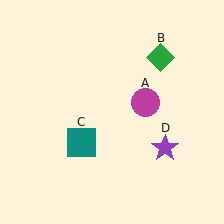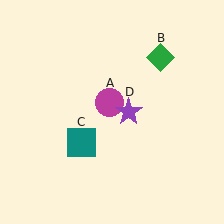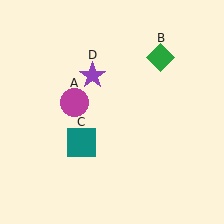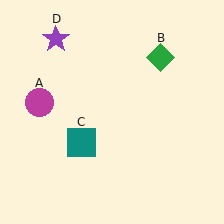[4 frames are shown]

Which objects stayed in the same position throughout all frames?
Green diamond (object B) and teal square (object C) remained stationary.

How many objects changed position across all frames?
2 objects changed position: magenta circle (object A), purple star (object D).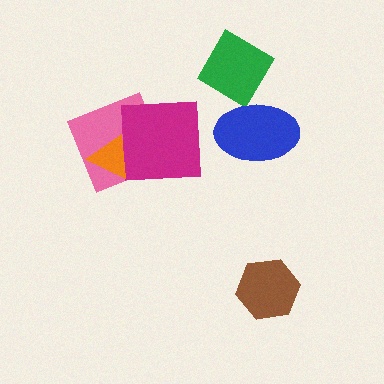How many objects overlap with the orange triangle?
2 objects overlap with the orange triangle.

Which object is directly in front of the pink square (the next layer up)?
The magenta square is directly in front of the pink square.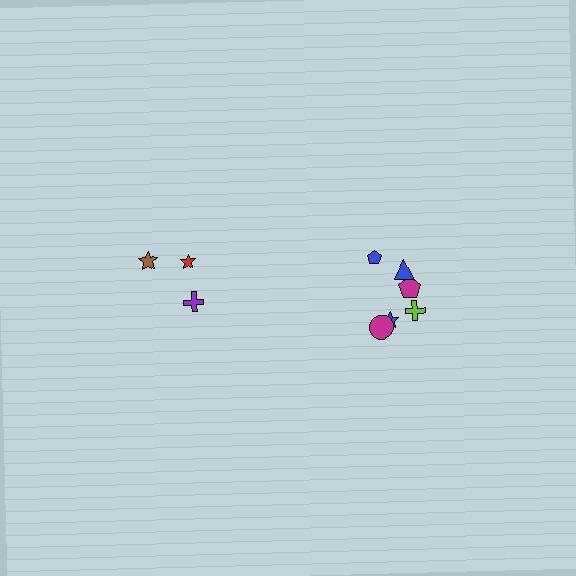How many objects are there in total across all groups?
There are 9 objects.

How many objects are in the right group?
There are 6 objects.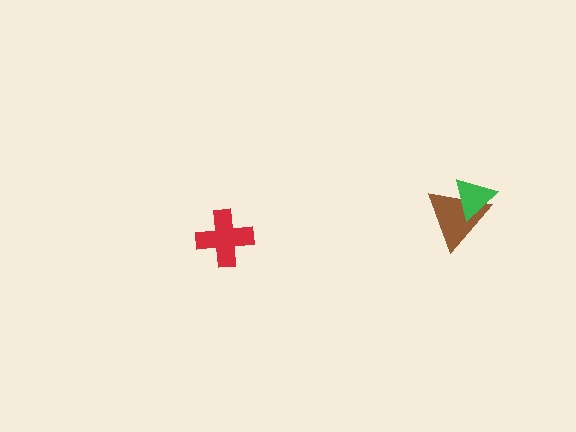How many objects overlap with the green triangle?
1 object overlaps with the green triangle.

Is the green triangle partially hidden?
No, no other shape covers it.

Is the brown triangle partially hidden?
Yes, it is partially covered by another shape.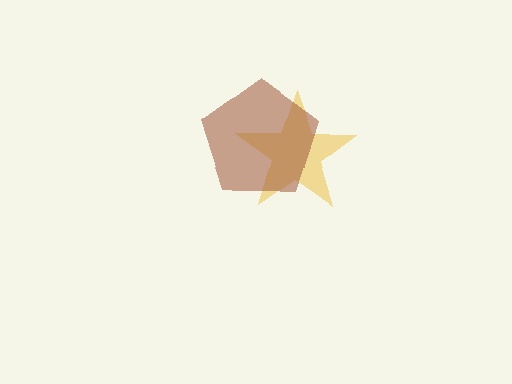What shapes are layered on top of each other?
The layered shapes are: a yellow star, a brown pentagon.